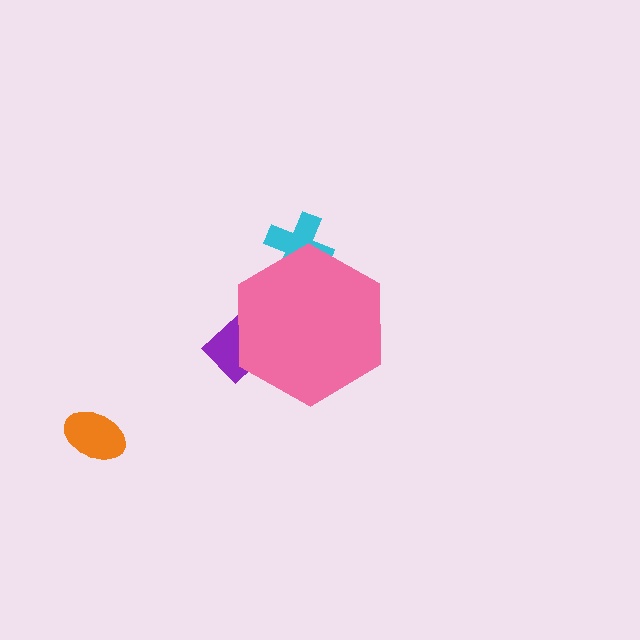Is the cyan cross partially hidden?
Yes, the cyan cross is partially hidden behind the pink hexagon.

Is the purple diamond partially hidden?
Yes, the purple diamond is partially hidden behind the pink hexagon.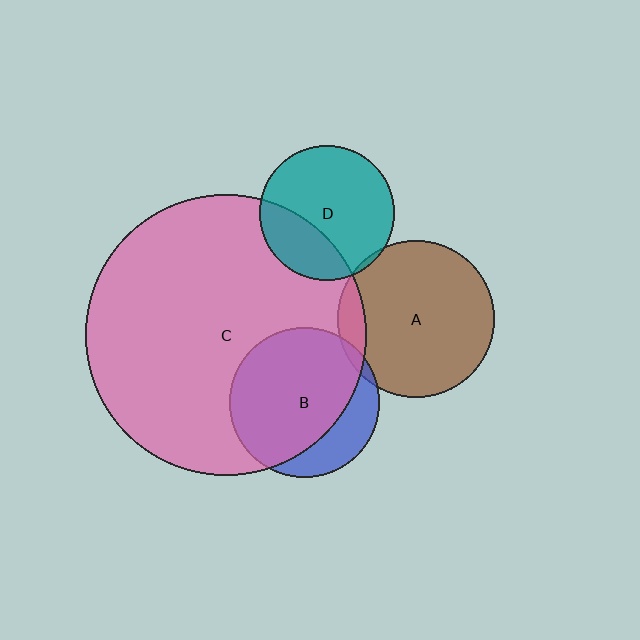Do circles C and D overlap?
Yes.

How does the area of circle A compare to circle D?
Approximately 1.4 times.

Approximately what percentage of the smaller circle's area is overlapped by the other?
Approximately 30%.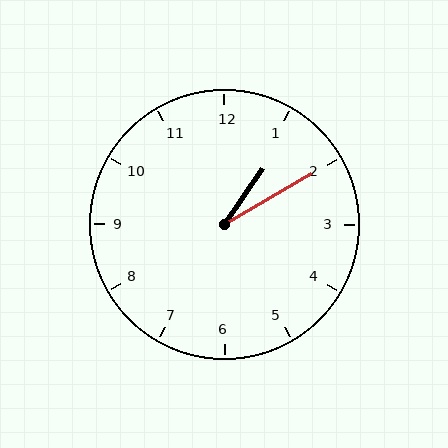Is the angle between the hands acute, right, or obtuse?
It is acute.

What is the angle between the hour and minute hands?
Approximately 25 degrees.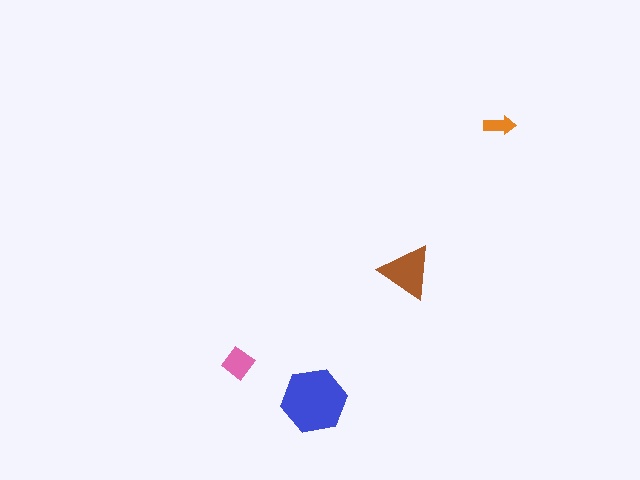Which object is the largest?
The blue hexagon.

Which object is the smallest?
The orange arrow.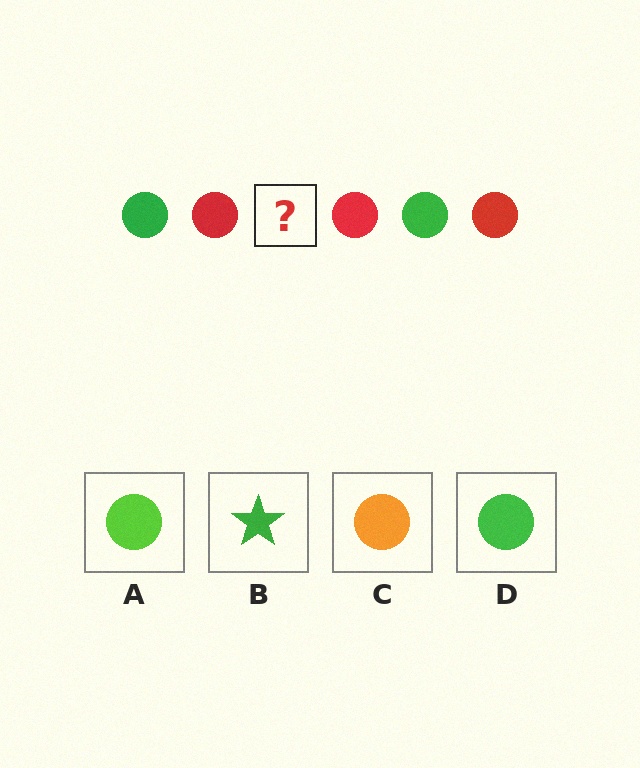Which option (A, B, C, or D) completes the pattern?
D.